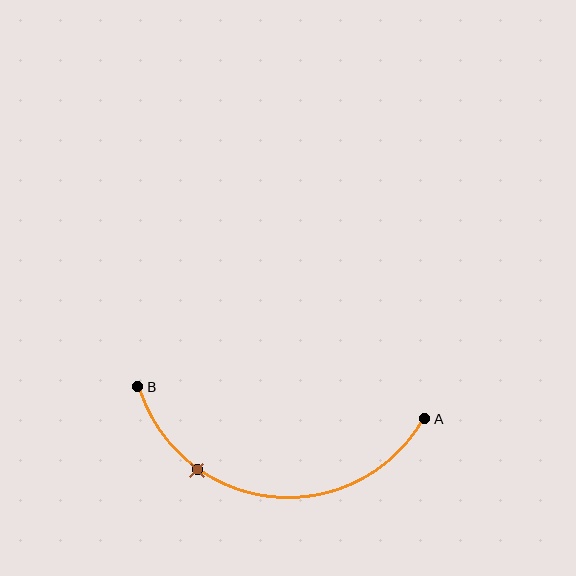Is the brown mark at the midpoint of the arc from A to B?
No. The brown mark lies on the arc but is closer to endpoint B. The arc midpoint would be at the point on the curve equidistant along the arc from both A and B.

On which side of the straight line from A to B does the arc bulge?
The arc bulges below the straight line connecting A and B.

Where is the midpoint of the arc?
The arc midpoint is the point on the curve farthest from the straight line joining A and B. It sits below that line.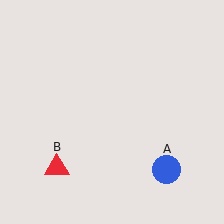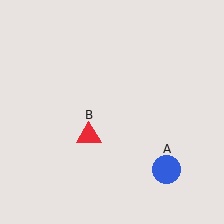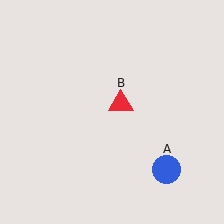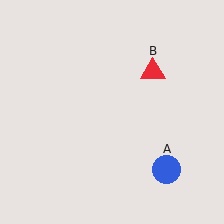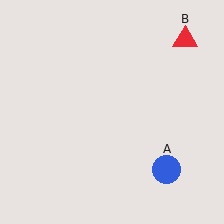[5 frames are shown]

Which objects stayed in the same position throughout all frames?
Blue circle (object A) remained stationary.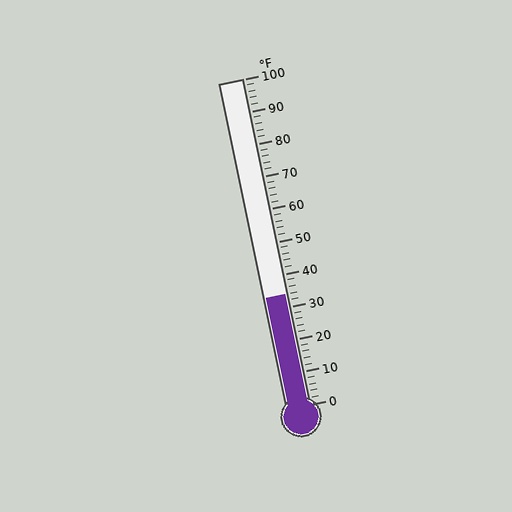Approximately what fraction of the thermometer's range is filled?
The thermometer is filled to approximately 35% of its range.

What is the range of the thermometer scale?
The thermometer scale ranges from 0°F to 100°F.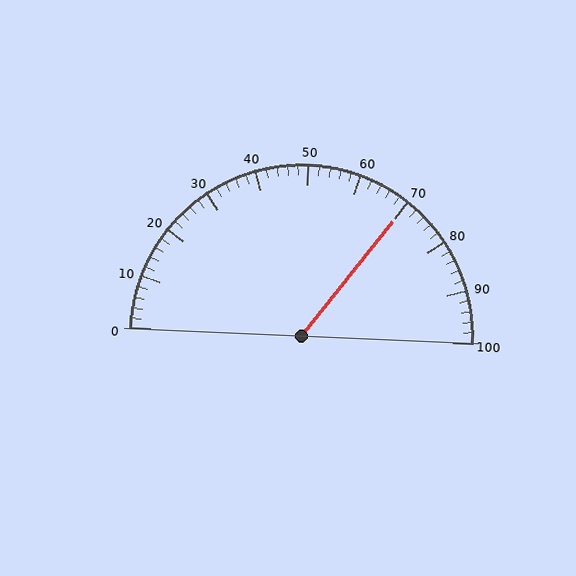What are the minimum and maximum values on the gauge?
The gauge ranges from 0 to 100.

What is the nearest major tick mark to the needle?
The nearest major tick mark is 70.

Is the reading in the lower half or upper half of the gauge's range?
The reading is in the upper half of the range (0 to 100).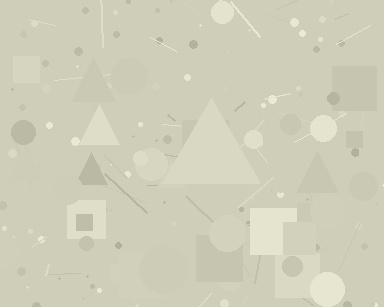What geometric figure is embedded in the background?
A triangle is embedded in the background.